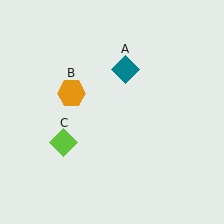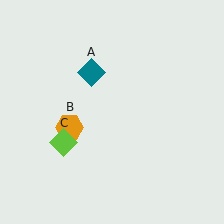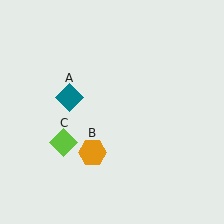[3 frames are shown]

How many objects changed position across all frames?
2 objects changed position: teal diamond (object A), orange hexagon (object B).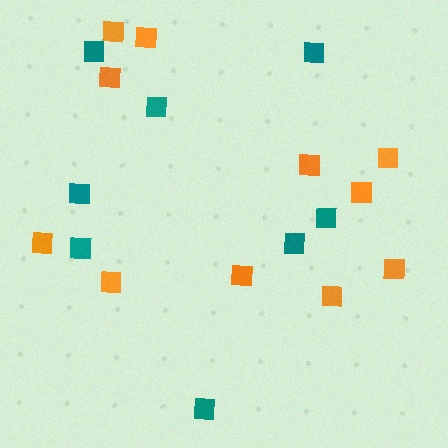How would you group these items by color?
There are 2 groups: one group of orange squares (11) and one group of teal squares (8).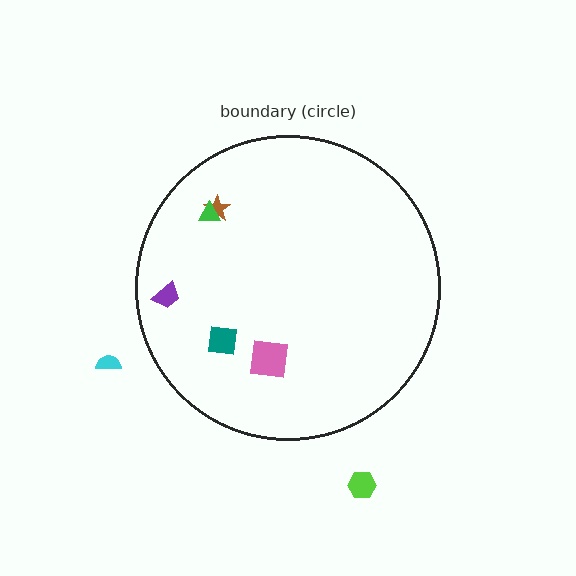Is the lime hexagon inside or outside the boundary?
Outside.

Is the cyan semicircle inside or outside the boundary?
Outside.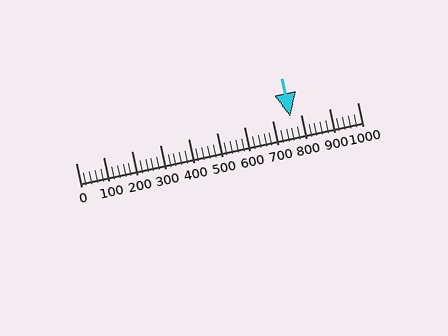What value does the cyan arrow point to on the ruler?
The cyan arrow points to approximately 764.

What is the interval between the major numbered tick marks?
The major tick marks are spaced 100 units apart.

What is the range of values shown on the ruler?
The ruler shows values from 0 to 1000.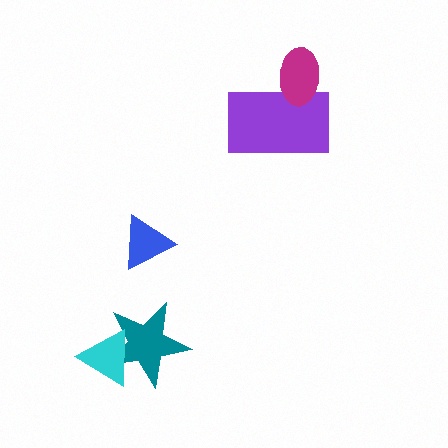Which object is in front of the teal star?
The cyan triangle is in front of the teal star.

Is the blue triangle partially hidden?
No, no other shape covers it.